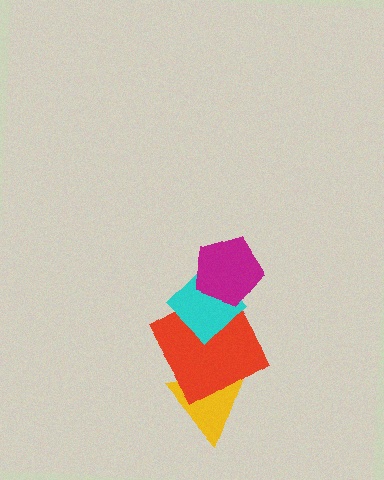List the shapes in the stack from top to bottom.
From top to bottom: the magenta pentagon, the cyan diamond, the red square, the yellow triangle.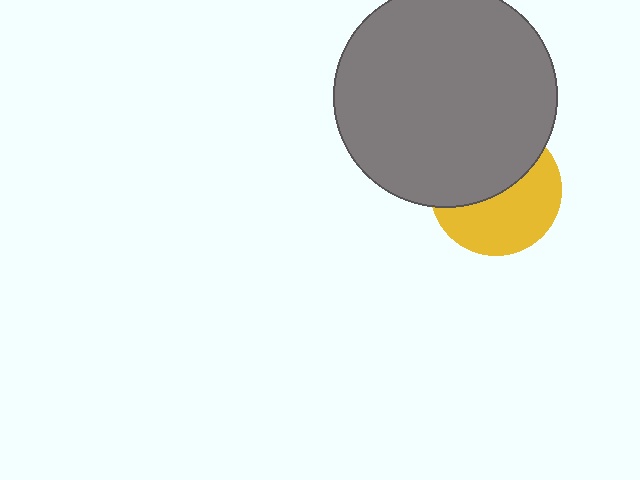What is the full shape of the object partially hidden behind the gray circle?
The partially hidden object is a yellow circle.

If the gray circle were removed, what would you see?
You would see the complete yellow circle.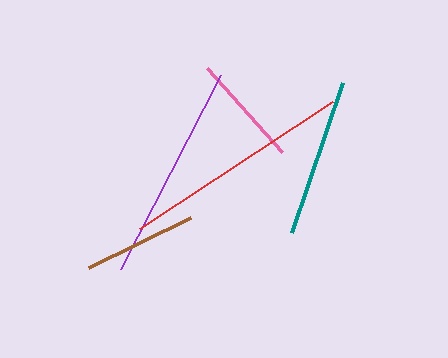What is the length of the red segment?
The red segment is approximately 231 pixels long.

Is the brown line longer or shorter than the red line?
The red line is longer than the brown line.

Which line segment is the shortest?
The pink line is the shortest at approximately 112 pixels.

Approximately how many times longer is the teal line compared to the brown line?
The teal line is approximately 1.4 times the length of the brown line.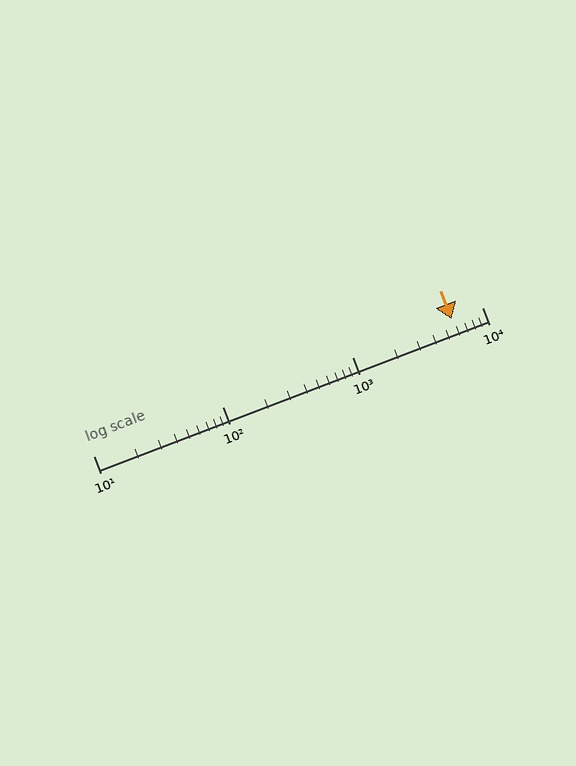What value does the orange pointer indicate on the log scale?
The pointer indicates approximately 5800.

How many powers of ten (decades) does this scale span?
The scale spans 3 decades, from 10 to 10000.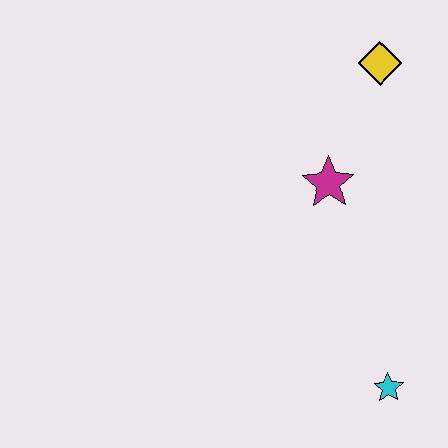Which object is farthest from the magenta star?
The cyan star is farthest from the magenta star.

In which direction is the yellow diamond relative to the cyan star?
The yellow diamond is above the cyan star.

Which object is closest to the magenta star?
The yellow diamond is closest to the magenta star.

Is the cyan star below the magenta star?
Yes